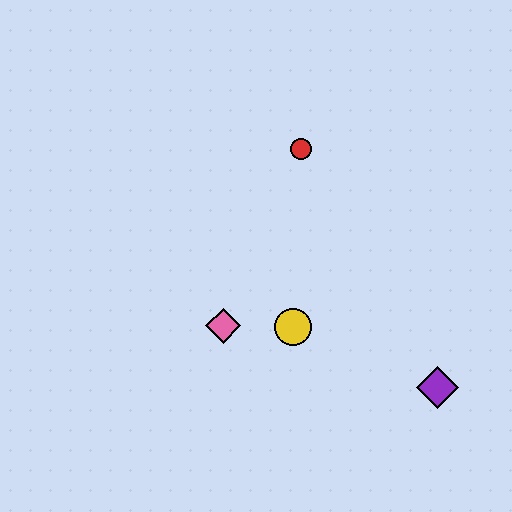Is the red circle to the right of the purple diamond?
No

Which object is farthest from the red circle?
The purple diamond is farthest from the red circle.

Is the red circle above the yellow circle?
Yes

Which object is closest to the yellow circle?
The pink diamond is closest to the yellow circle.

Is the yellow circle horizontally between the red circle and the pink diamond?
Yes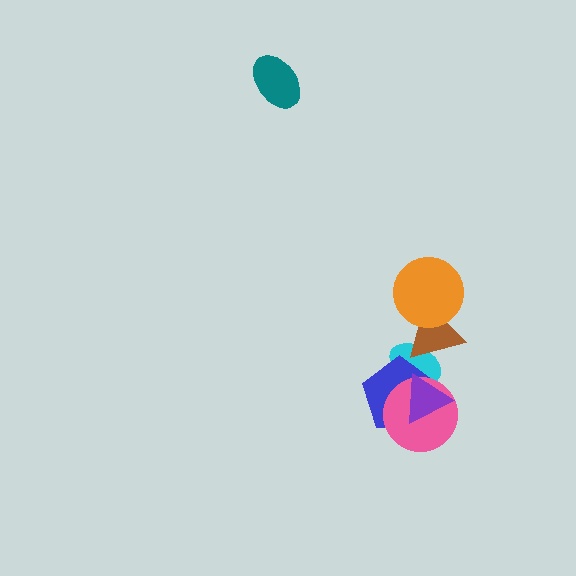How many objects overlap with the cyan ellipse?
4 objects overlap with the cyan ellipse.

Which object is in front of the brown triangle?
The orange circle is in front of the brown triangle.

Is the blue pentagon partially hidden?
Yes, it is partially covered by another shape.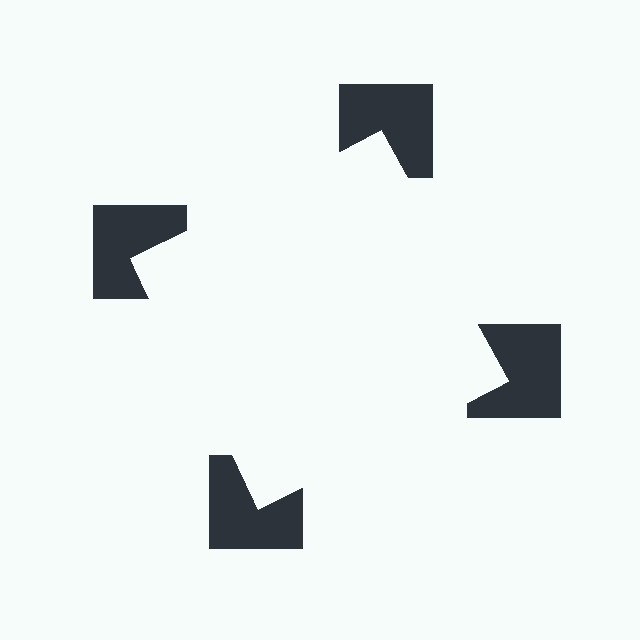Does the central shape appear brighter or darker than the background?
It typically appears slightly brighter than the background, even though no actual brightness change is drawn.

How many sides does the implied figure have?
4 sides.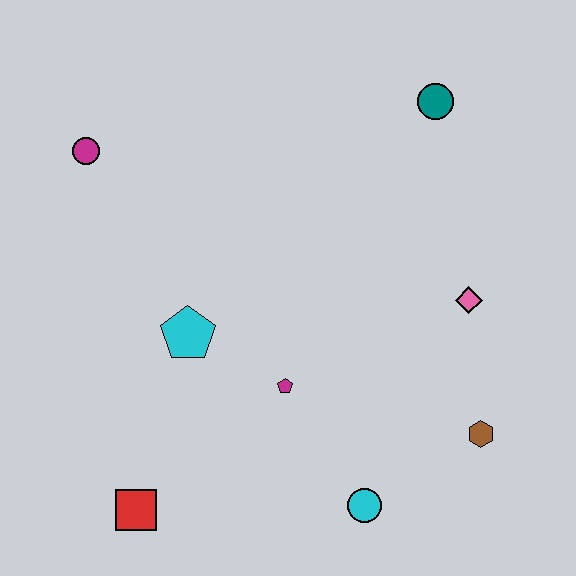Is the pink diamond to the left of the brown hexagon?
Yes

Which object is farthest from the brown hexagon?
The magenta circle is farthest from the brown hexagon.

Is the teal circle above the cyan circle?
Yes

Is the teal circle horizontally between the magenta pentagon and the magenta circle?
No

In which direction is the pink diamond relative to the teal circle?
The pink diamond is below the teal circle.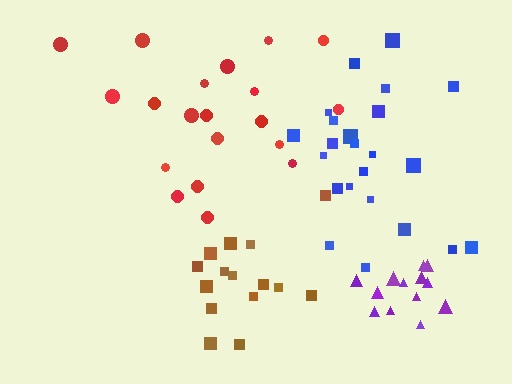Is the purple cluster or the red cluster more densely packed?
Purple.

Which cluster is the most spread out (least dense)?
Red.